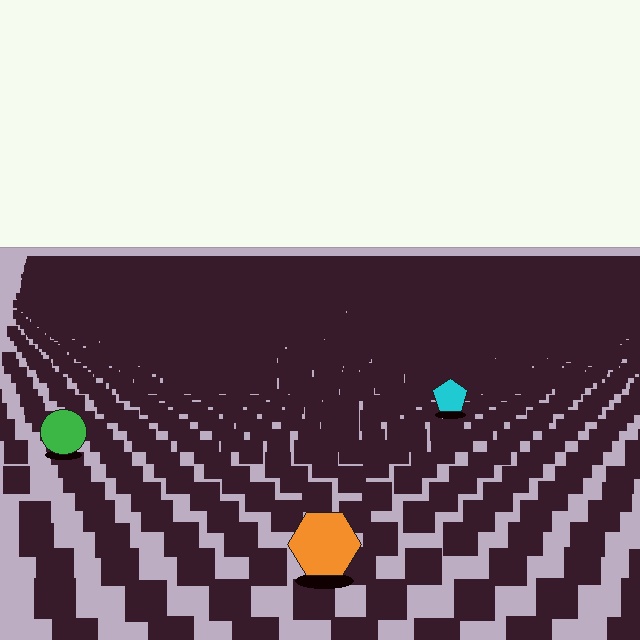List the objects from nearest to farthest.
From nearest to farthest: the orange hexagon, the green circle, the cyan pentagon.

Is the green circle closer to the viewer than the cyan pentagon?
Yes. The green circle is closer — you can tell from the texture gradient: the ground texture is coarser near it.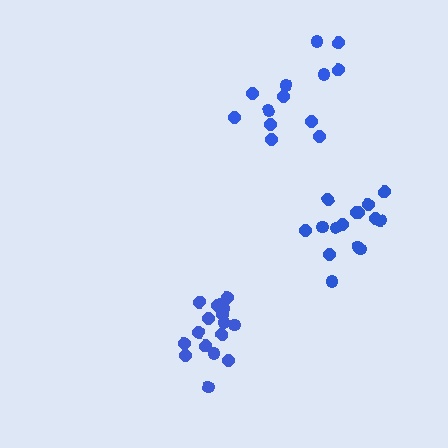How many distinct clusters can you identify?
There are 3 distinct clusters.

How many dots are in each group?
Group 1: 13 dots, Group 2: 15 dots, Group 3: 17 dots (45 total).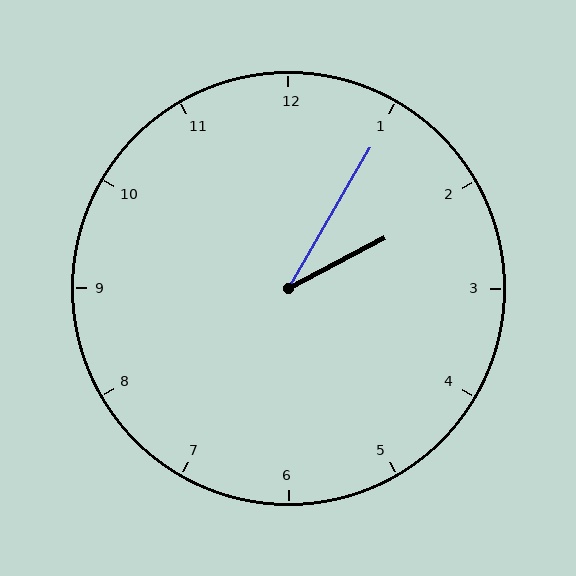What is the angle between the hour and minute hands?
Approximately 32 degrees.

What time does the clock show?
2:05.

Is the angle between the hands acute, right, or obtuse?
It is acute.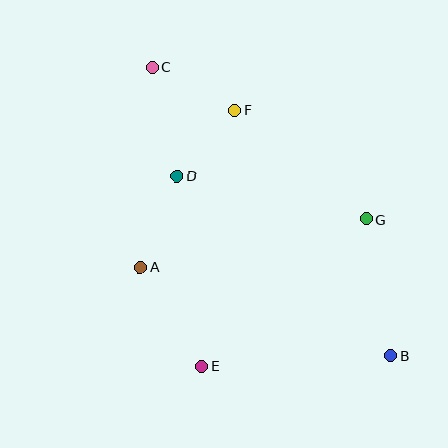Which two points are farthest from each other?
Points B and C are farthest from each other.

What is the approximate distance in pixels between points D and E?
The distance between D and E is approximately 191 pixels.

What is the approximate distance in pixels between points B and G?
The distance between B and G is approximately 138 pixels.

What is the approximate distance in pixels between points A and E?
The distance between A and E is approximately 116 pixels.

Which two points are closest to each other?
Points D and F are closest to each other.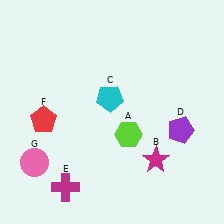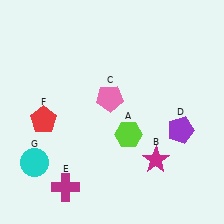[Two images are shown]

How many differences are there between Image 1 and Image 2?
There are 2 differences between the two images.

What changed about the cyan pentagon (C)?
In Image 1, C is cyan. In Image 2, it changed to pink.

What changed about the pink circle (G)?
In Image 1, G is pink. In Image 2, it changed to cyan.